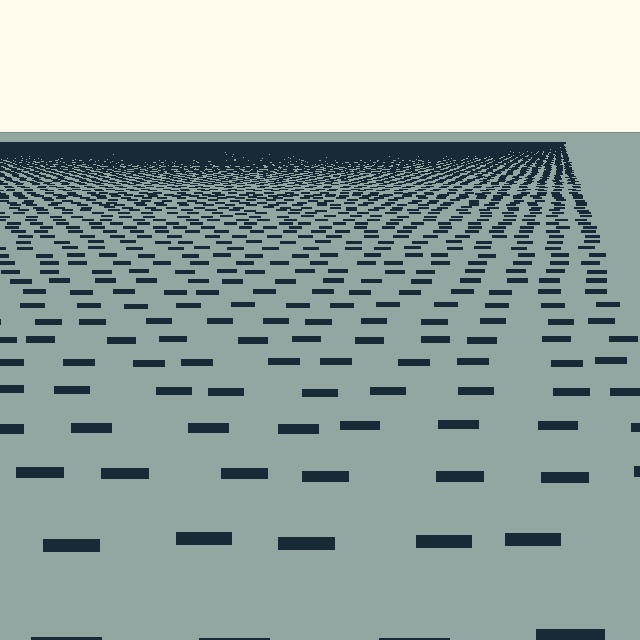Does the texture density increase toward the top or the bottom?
Density increases toward the top.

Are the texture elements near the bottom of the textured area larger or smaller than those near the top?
Larger. Near the bottom, elements are closer to the viewer and appear at a bigger on-screen size.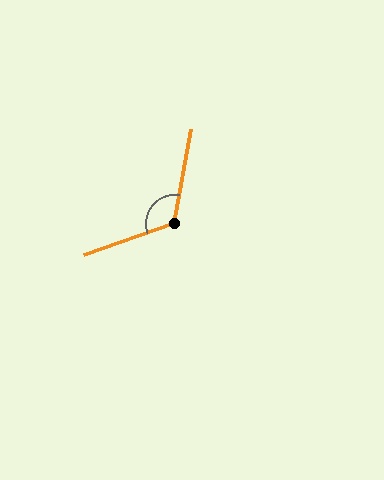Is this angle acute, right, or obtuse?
It is obtuse.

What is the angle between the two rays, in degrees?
Approximately 119 degrees.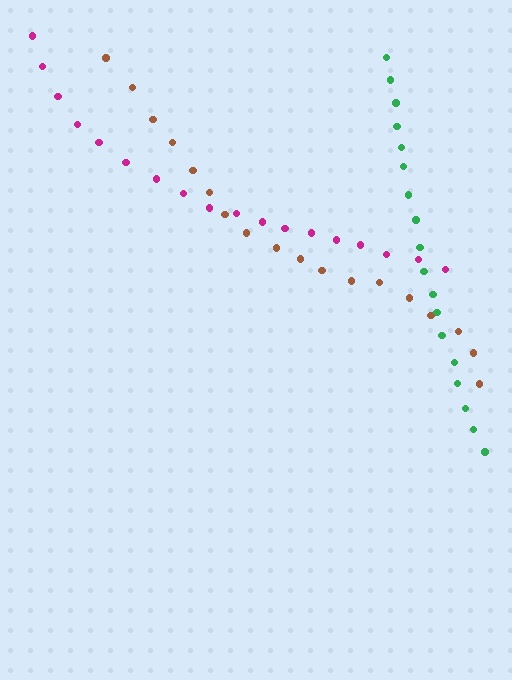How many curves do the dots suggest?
There are 3 distinct paths.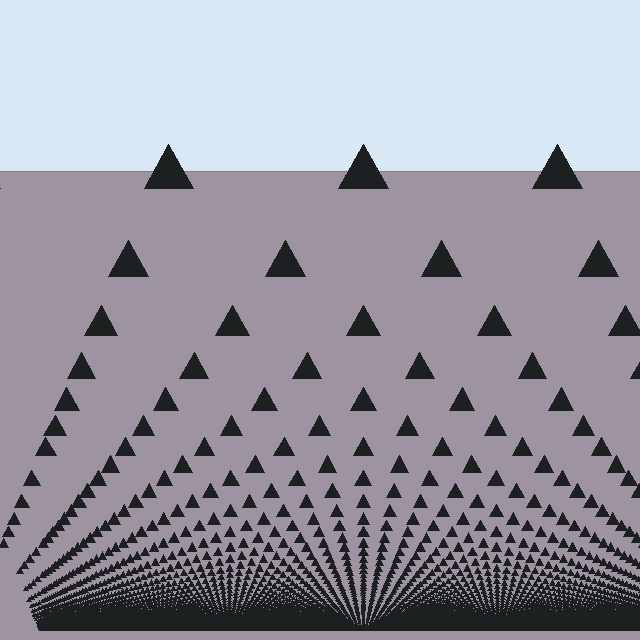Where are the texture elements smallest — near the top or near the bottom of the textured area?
Near the bottom.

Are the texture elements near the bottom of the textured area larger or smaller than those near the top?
Smaller. The gradient is inverted — elements near the bottom are smaller and denser.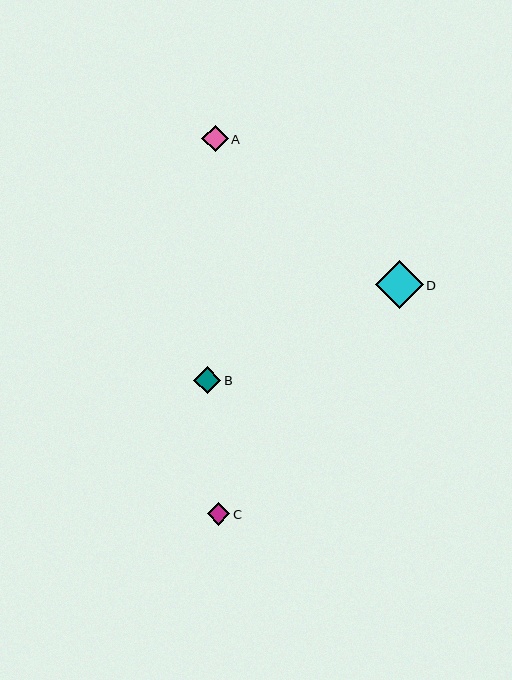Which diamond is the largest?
Diamond D is the largest with a size of approximately 48 pixels.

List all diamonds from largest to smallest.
From largest to smallest: D, B, A, C.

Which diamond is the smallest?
Diamond C is the smallest with a size of approximately 23 pixels.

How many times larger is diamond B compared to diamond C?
Diamond B is approximately 1.2 times the size of diamond C.